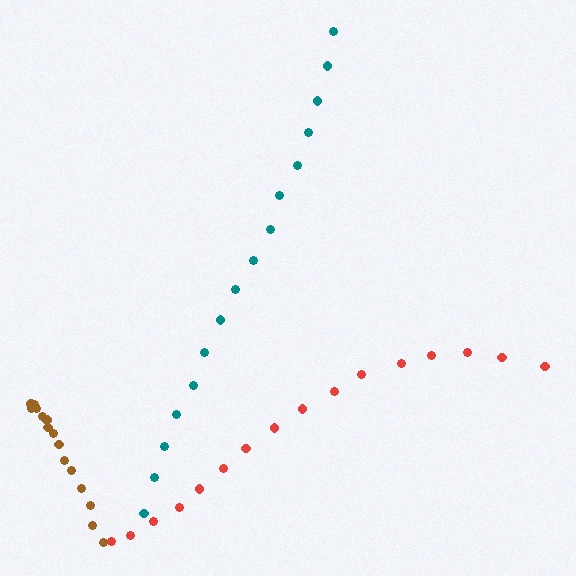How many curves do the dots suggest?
There are 3 distinct paths.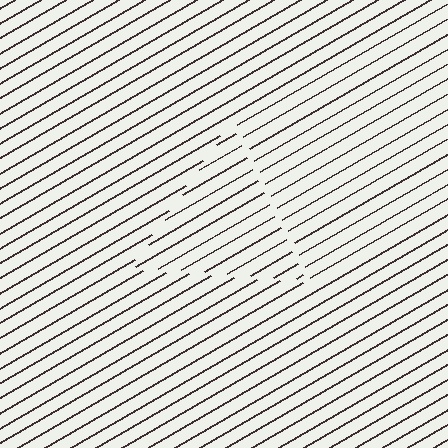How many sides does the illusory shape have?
3 sides — the line-ends trace a triangle.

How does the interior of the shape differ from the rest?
The interior of the shape contains the same grating, shifted by half a period — the contour is defined by the phase discontinuity where line-ends from the inner and outer gratings abut.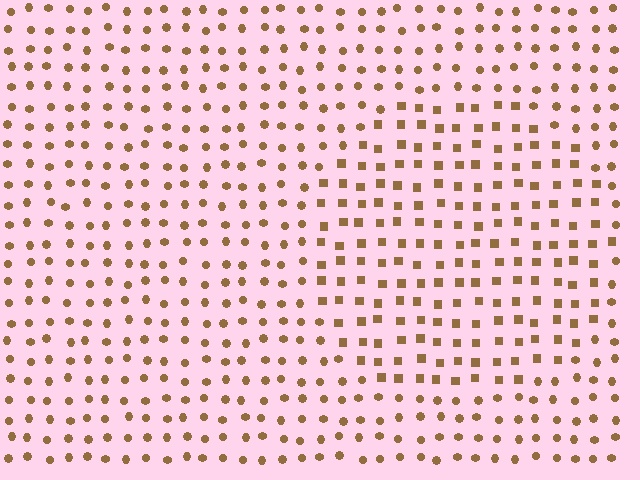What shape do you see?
I see a circle.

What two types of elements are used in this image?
The image uses squares inside the circle region and circles outside it.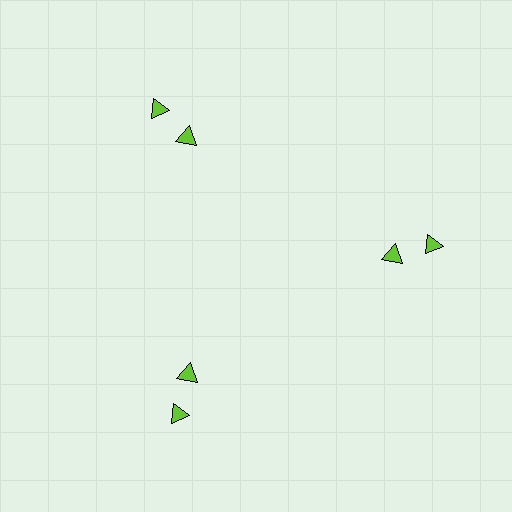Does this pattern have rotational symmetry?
Yes, this pattern has 3-fold rotational symmetry. It looks the same after rotating 120 degrees around the center.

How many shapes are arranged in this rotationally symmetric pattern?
There are 6 shapes, arranged in 3 groups of 2.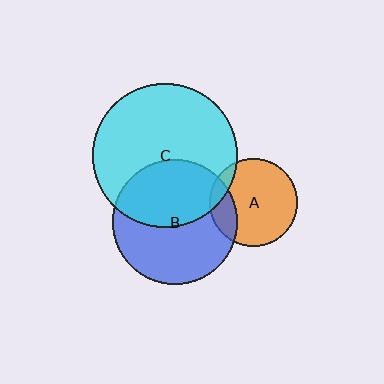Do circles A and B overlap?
Yes.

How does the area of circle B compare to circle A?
Approximately 2.0 times.